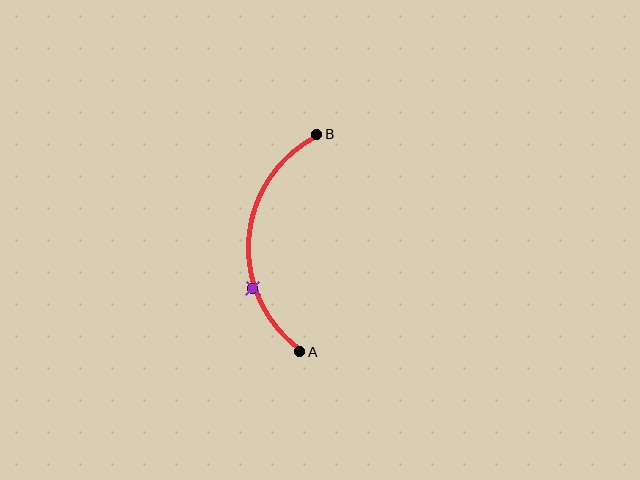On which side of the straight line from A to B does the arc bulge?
The arc bulges to the left of the straight line connecting A and B.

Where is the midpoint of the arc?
The arc midpoint is the point on the curve farthest from the straight line joining A and B. It sits to the left of that line.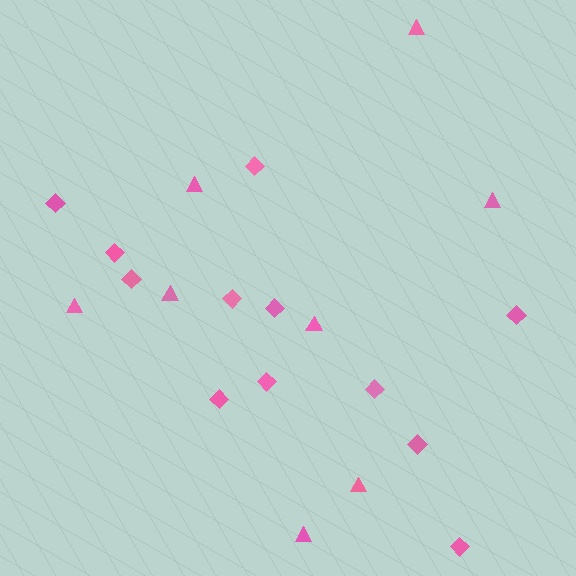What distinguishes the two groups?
There are 2 groups: one group of diamonds (12) and one group of triangles (8).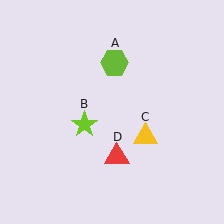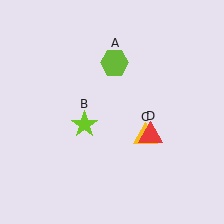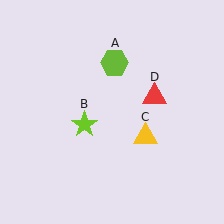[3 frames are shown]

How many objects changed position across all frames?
1 object changed position: red triangle (object D).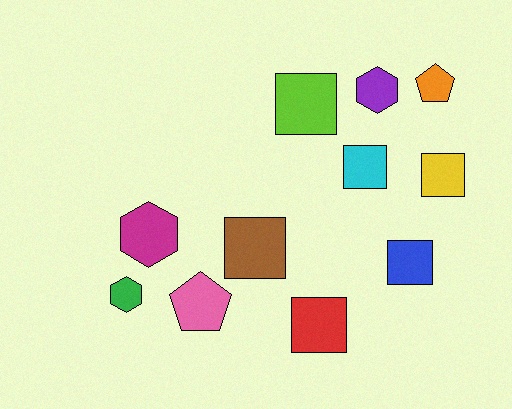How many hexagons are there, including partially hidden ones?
There are 3 hexagons.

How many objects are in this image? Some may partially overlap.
There are 11 objects.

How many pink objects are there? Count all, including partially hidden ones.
There is 1 pink object.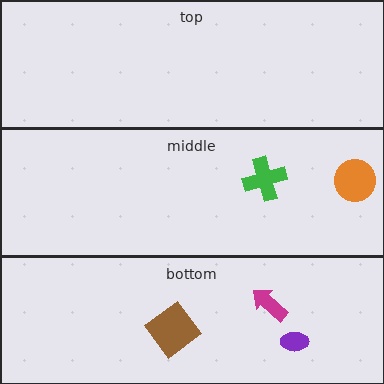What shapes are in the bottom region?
The purple ellipse, the magenta arrow, the brown diamond.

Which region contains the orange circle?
The middle region.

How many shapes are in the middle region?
2.